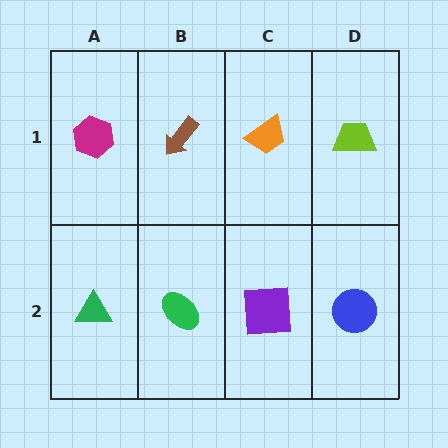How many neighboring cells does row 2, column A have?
2.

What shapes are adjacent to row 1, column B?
A green ellipse (row 2, column B), a magenta hexagon (row 1, column A), an orange trapezoid (row 1, column C).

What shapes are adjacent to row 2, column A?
A magenta hexagon (row 1, column A), a green ellipse (row 2, column B).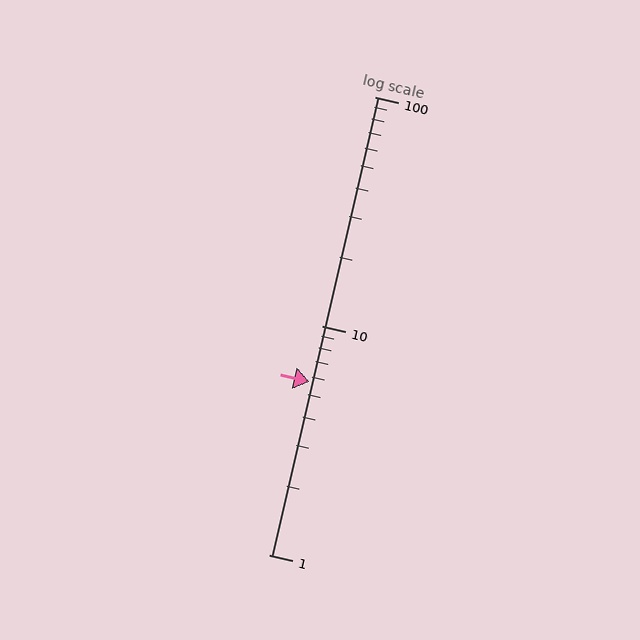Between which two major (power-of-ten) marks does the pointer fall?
The pointer is between 1 and 10.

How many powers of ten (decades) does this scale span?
The scale spans 2 decades, from 1 to 100.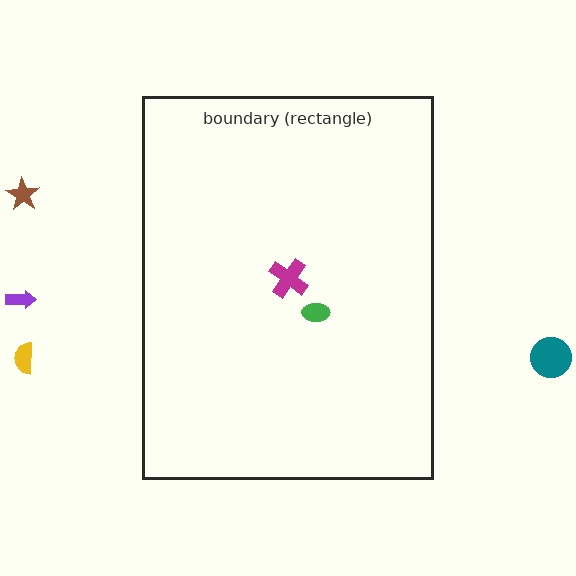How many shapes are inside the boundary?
2 inside, 4 outside.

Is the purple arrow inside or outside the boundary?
Outside.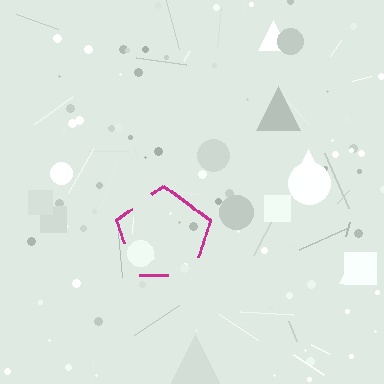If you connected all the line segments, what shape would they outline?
They would outline a pentagon.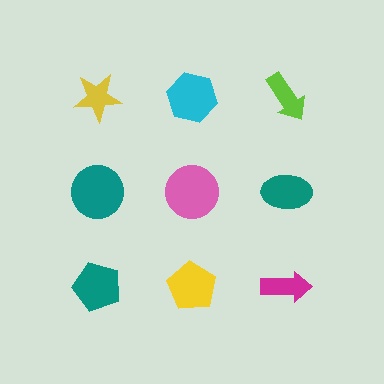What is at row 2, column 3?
A teal ellipse.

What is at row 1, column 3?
A lime arrow.